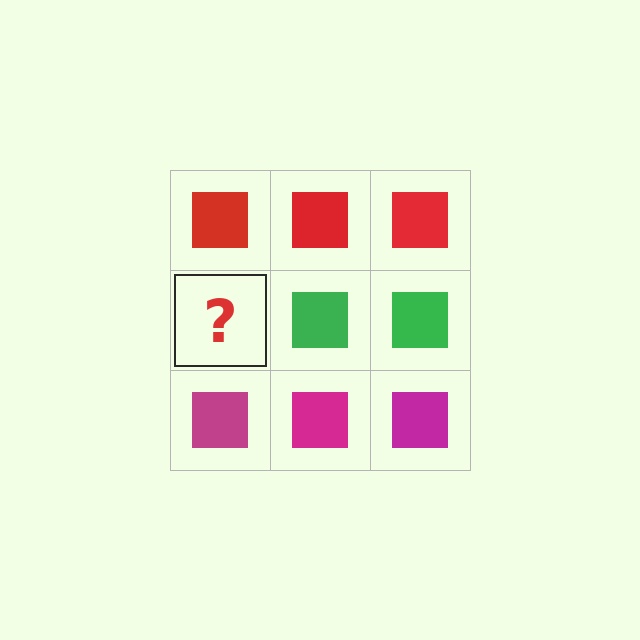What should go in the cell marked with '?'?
The missing cell should contain a green square.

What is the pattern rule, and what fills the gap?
The rule is that each row has a consistent color. The gap should be filled with a green square.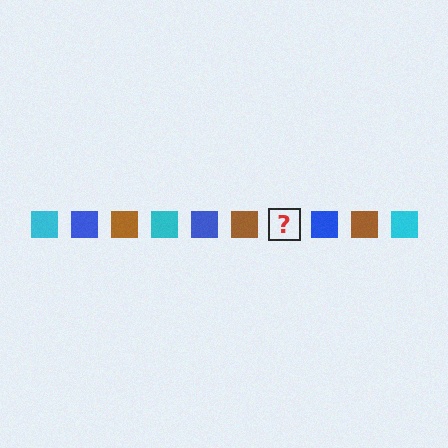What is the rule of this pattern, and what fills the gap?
The rule is that the pattern cycles through cyan, blue, brown squares. The gap should be filled with a cyan square.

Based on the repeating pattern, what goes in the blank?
The blank should be a cyan square.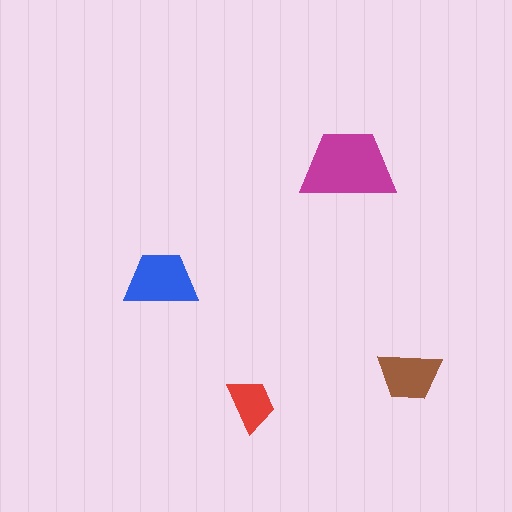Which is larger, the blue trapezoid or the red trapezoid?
The blue one.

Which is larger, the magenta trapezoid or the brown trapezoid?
The magenta one.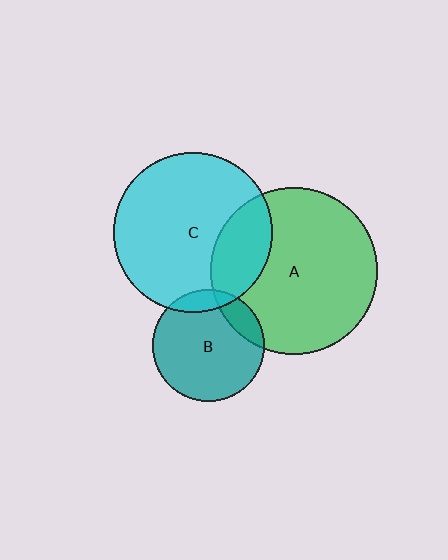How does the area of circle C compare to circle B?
Approximately 2.0 times.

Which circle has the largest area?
Circle A (green).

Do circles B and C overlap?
Yes.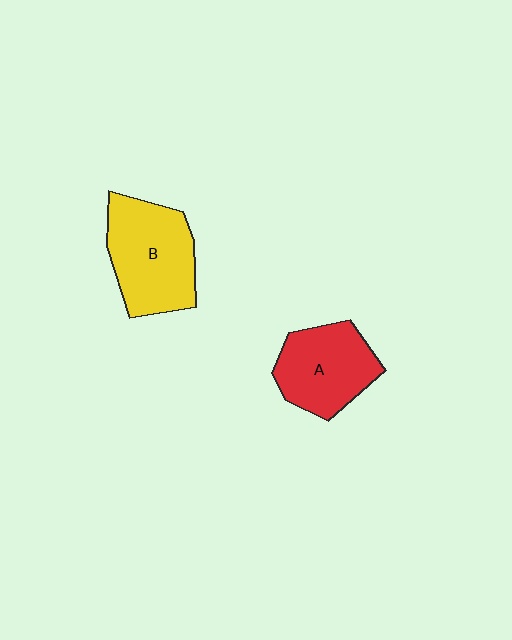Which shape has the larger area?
Shape B (yellow).